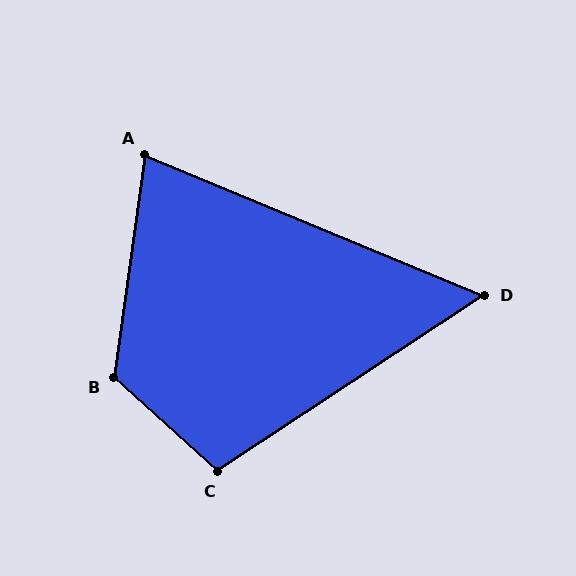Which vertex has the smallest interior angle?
D, at approximately 56 degrees.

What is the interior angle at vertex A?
Approximately 75 degrees (acute).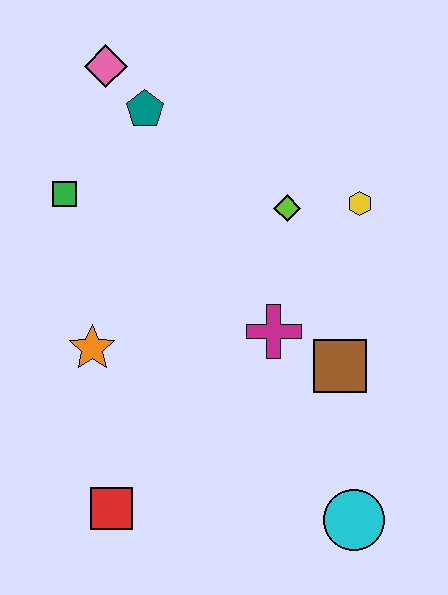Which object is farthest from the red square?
The pink diamond is farthest from the red square.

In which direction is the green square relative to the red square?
The green square is above the red square.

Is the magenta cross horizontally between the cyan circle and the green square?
Yes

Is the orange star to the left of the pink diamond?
Yes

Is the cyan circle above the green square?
No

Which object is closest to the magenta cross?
The brown square is closest to the magenta cross.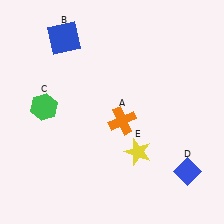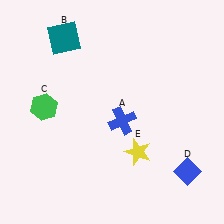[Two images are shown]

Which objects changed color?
A changed from orange to blue. B changed from blue to teal.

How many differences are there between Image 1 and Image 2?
There are 2 differences between the two images.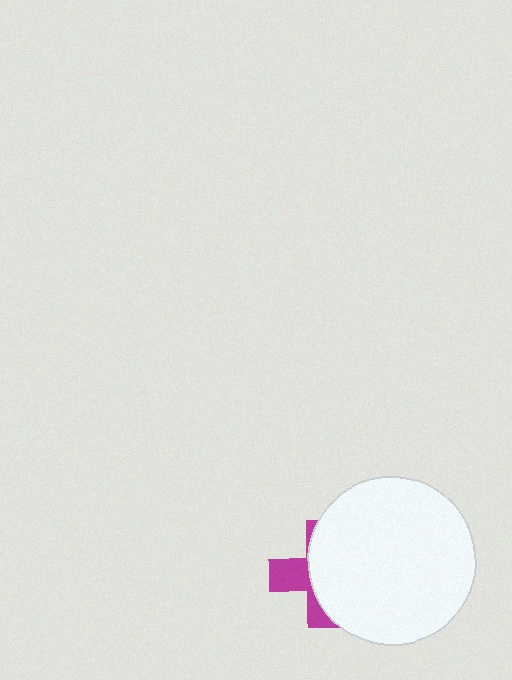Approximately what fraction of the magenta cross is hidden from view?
Roughly 65% of the magenta cross is hidden behind the white circle.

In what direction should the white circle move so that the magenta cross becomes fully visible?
The white circle should move right. That is the shortest direction to clear the overlap and leave the magenta cross fully visible.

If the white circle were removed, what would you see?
You would see the complete magenta cross.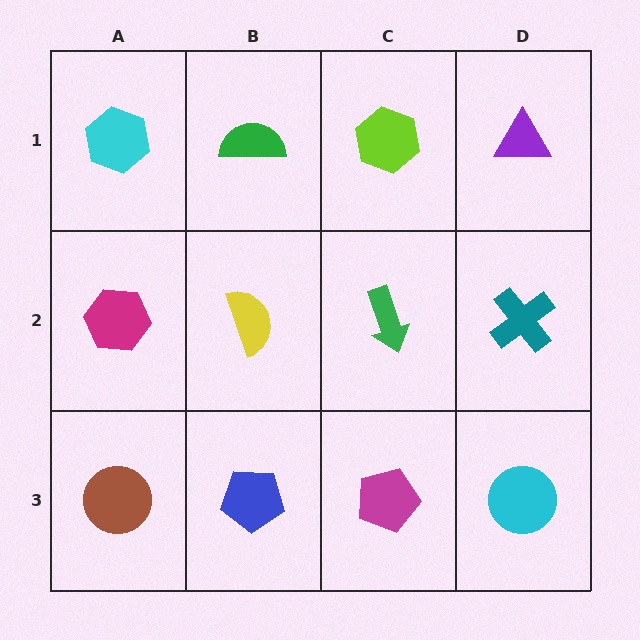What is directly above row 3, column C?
A green arrow.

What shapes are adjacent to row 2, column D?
A purple triangle (row 1, column D), a cyan circle (row 3, column D), a green arrow (row 2, column C).